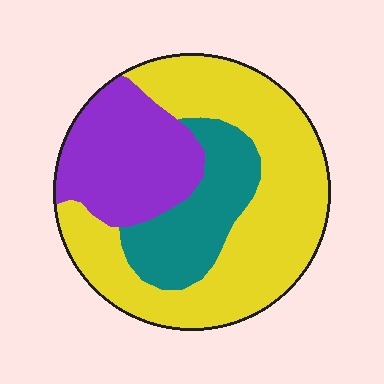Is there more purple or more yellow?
Yellow.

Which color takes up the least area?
Teal, at roughly 20%.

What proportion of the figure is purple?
Purple takes up about one quarter (1/4) of the figure.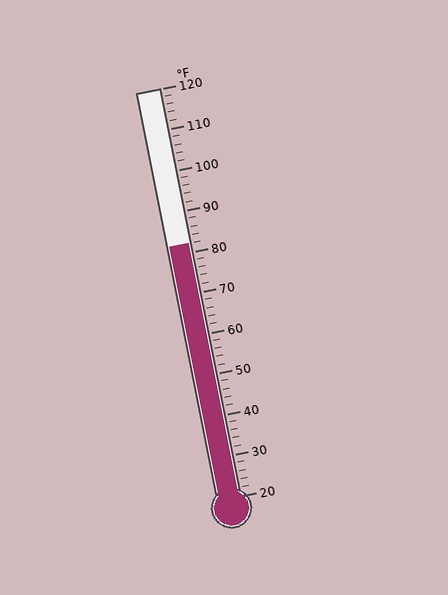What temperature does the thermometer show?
The thermometer shows approximately 82°F.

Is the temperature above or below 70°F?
The temperature is above 70°F.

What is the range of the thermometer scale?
The thermometer scale ranges from 20°F to 120°F.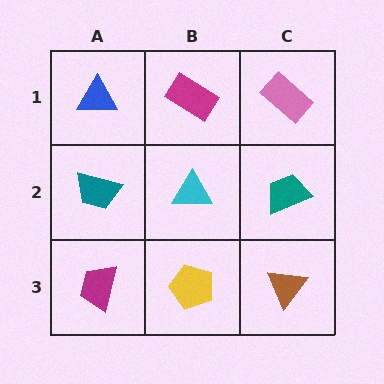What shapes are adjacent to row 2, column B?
A magenta rectangle (row 1, column B), a yellow pentagon (row 3, column B), a teal trapezoid (row 2, column A), a teal trapezoid (row 2, column C).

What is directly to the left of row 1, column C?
A magenta rectangle.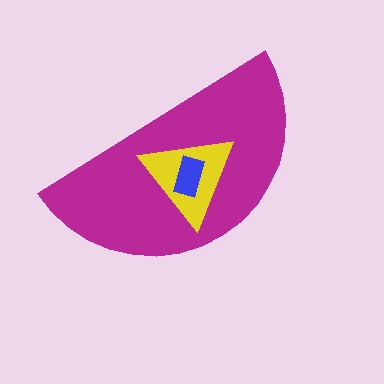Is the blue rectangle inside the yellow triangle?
Yes.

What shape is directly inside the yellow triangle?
The blue rectangle.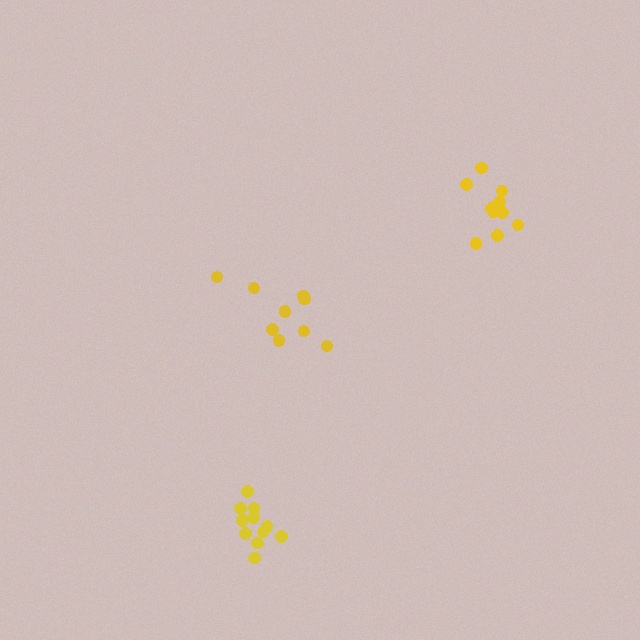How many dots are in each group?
Group 1: 11 dots, Group 2: 9 dots, Group 3: 11 dots (31 total).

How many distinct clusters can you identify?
There are 3 distinct clusters.